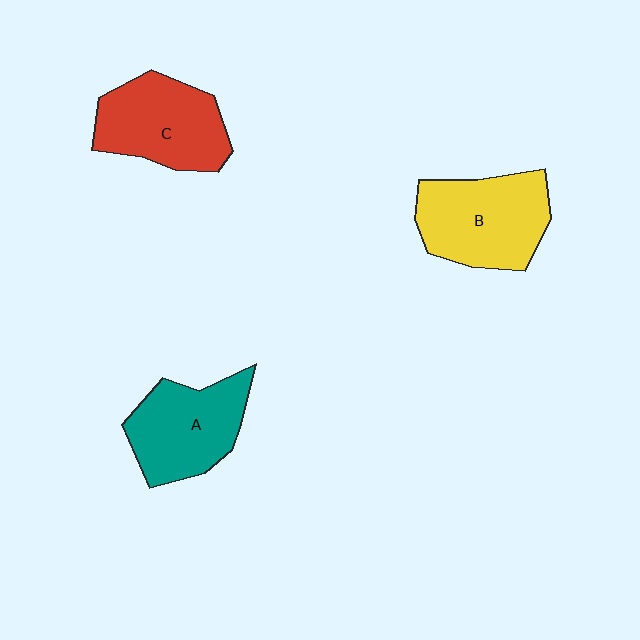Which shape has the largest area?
Shape B (yellow).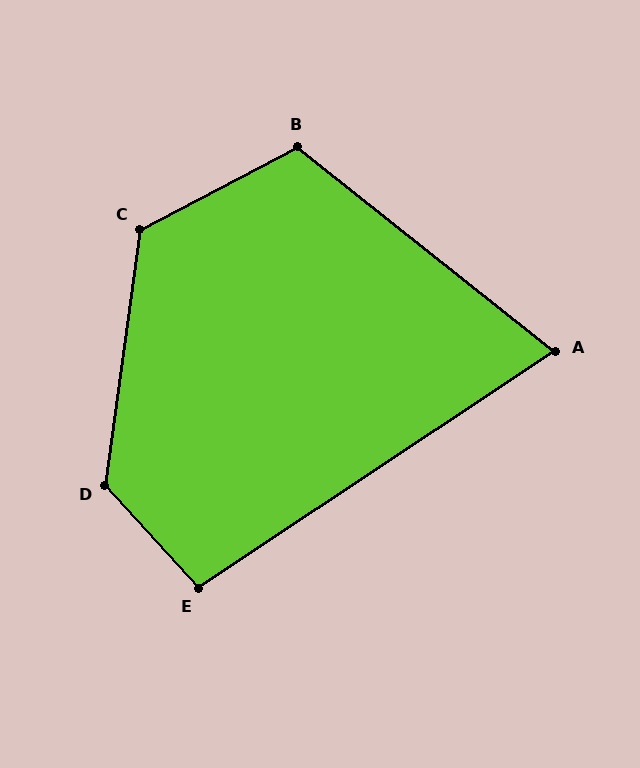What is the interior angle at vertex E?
Approximately 99 degrees (obtuse).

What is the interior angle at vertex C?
Approximately 125 degrees (obtuse).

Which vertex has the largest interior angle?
D, at approximately 130 degrees.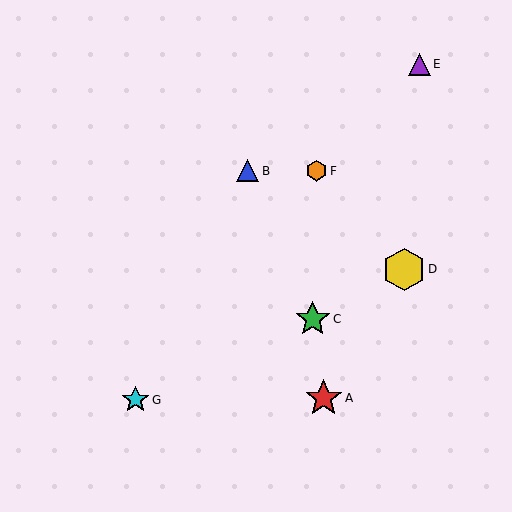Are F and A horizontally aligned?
No, F is at y≈171 and A is at y≈398.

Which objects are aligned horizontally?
Objects B, F are aligned horizontally.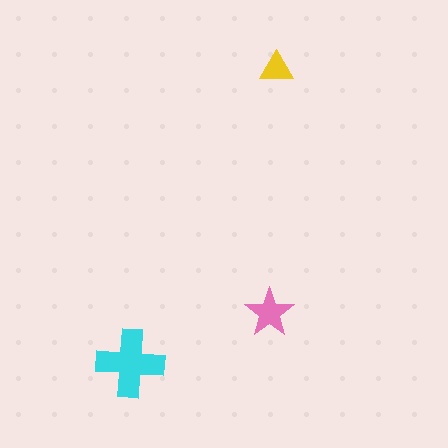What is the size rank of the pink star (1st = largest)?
2nd.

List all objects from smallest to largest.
The yellow triangle, the pink star, the cyan cross.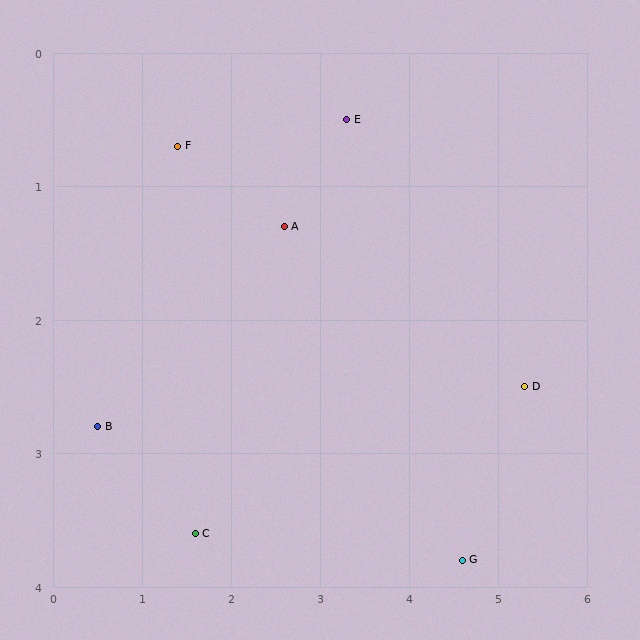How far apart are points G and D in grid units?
Points G and D are about 1.5 grid units apart.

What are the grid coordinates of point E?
Point E is at approximately (3.3, 0.5).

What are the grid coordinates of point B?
Point B is at approximately (0.5, 2.8).